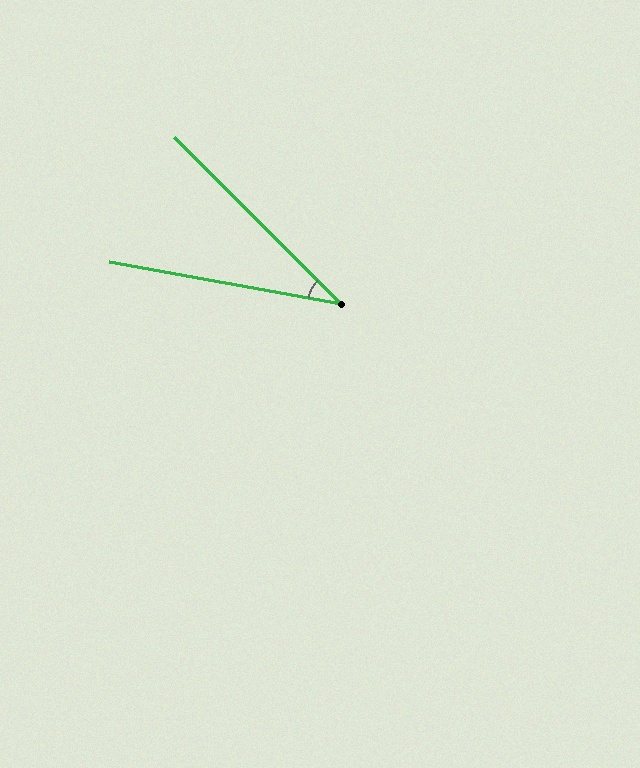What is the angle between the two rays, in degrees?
Approximately 35 degrees.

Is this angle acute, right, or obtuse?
It is acute.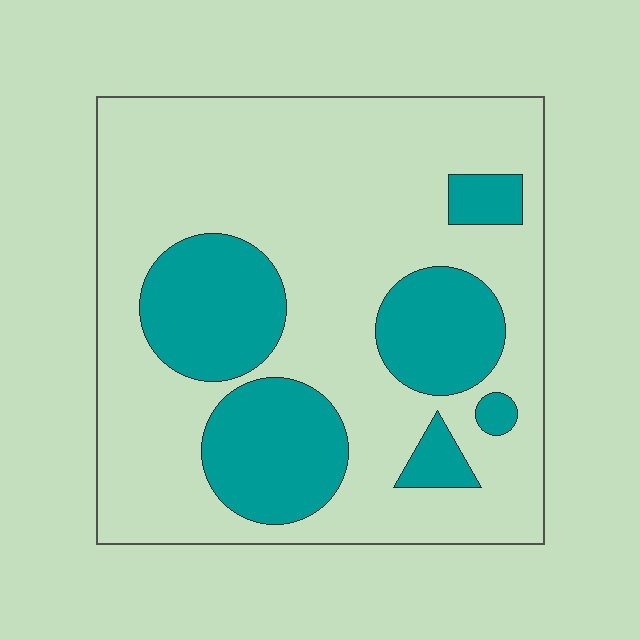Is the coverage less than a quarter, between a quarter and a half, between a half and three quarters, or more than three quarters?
Between a quarter and a half.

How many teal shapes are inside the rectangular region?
6.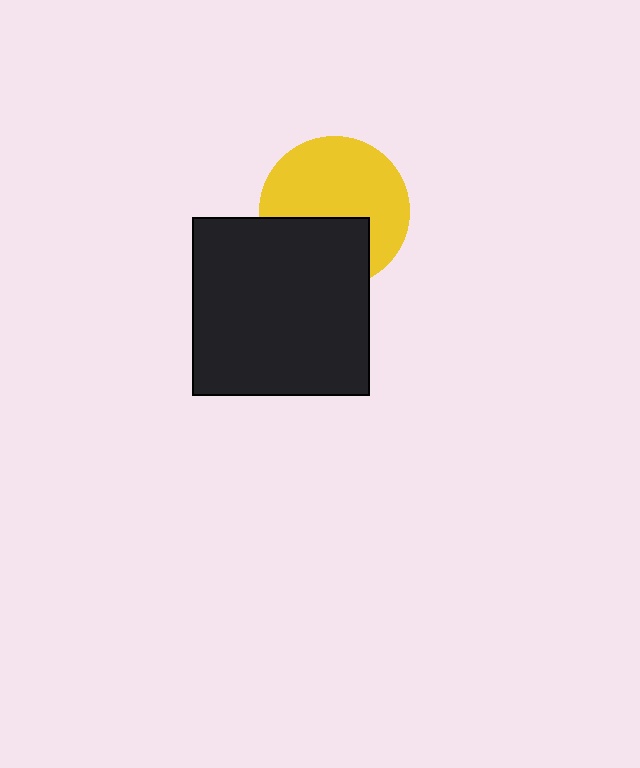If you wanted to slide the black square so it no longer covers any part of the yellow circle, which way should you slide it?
Slide it down — that is the most direct way to separate the two shapes.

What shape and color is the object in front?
The object in front is a black square.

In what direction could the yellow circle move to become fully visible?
The yellow circle could move up. That would shift it out from behind the black square entirely.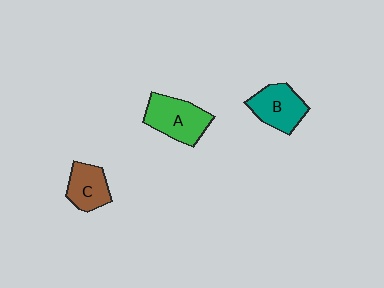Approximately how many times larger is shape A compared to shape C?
Approximately 1.4 times.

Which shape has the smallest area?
Shape C (brown).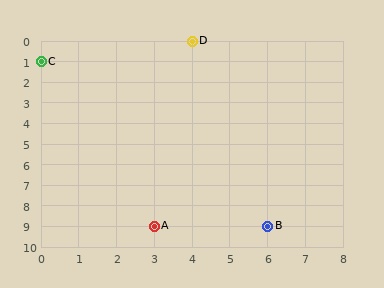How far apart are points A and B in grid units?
Points A and B are 3 columns apart.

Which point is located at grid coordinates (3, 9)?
Point A is at (3, 9).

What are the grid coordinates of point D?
Point D is at grid coordinates (4, 0).